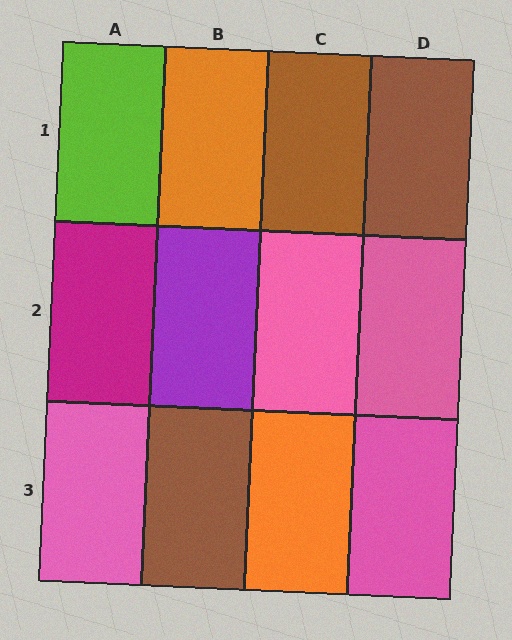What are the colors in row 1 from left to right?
Lime, orange, brown, brown.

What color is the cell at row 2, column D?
Pink.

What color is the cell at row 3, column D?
Pink.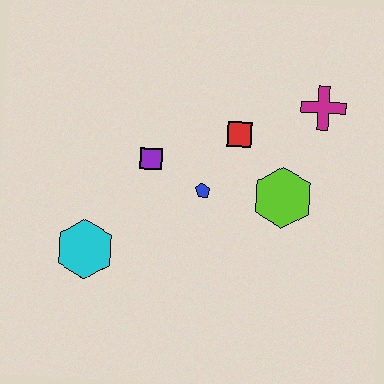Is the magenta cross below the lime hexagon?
No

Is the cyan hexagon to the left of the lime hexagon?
Yes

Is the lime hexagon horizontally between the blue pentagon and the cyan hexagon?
No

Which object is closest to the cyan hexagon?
The purple square is closest to the cyan hexagon.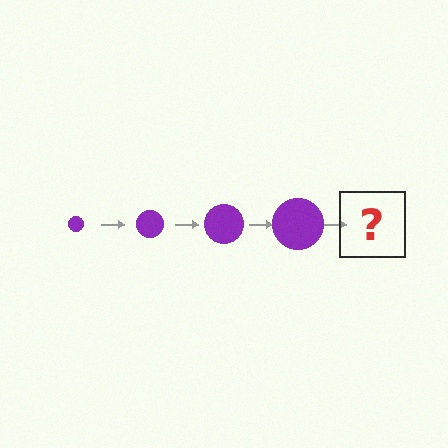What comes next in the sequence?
The next element should be a purple circle, larger than the previous one.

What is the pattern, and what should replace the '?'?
The pattern is that the circle gets progressively larger each step. The '?' should be a purple circle, larger than the previous one.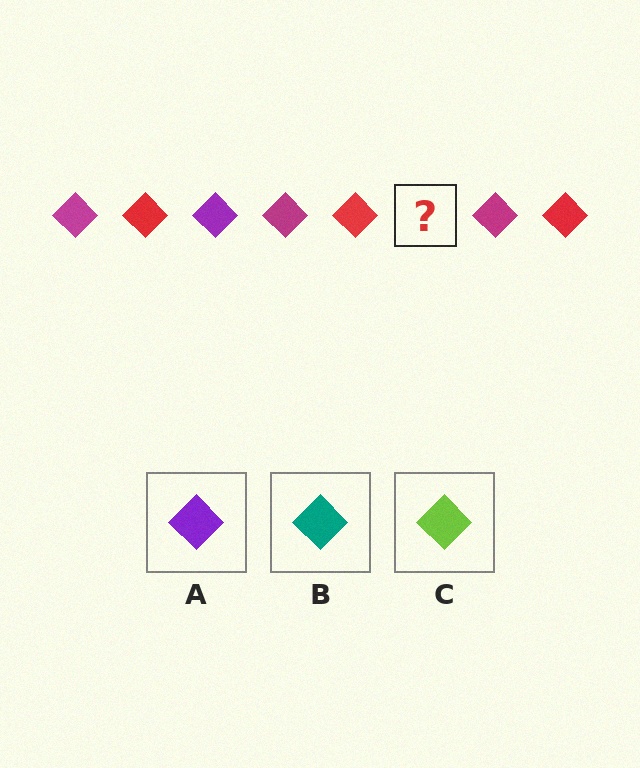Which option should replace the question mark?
Option A.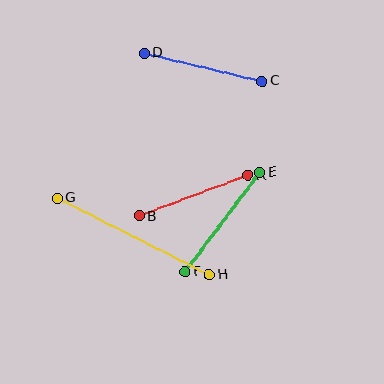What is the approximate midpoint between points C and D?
The midpoint is at approximately (203, 67) pixels.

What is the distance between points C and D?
The distance is approximately 121 pixels.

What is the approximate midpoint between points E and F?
The midpoint is at approximately (223, 222) pixels.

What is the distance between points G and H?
The distance is approximately 170 pixels.